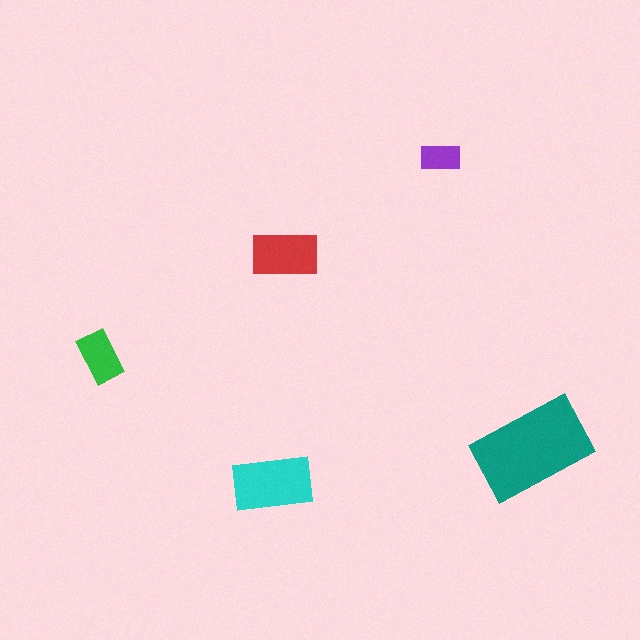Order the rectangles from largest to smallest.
the teal one, the cyan one, the red one, the green one, the purple one.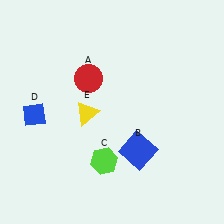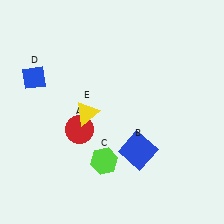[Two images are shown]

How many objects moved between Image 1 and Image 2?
2 objects moved between the two images.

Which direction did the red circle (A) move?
The red circle (A) moved down.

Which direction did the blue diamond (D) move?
The blue diamond (D) moved up.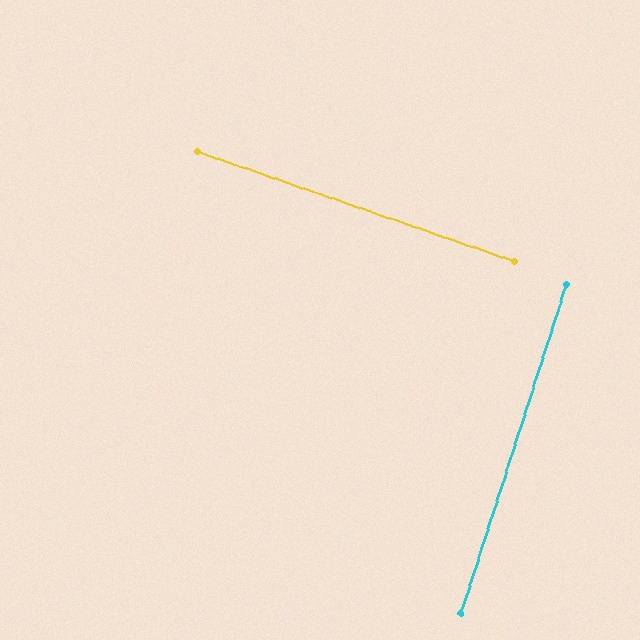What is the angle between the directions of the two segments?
Approximately 89 degrees.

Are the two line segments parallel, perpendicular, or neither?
Perpendicular — they meet at approximately 89°.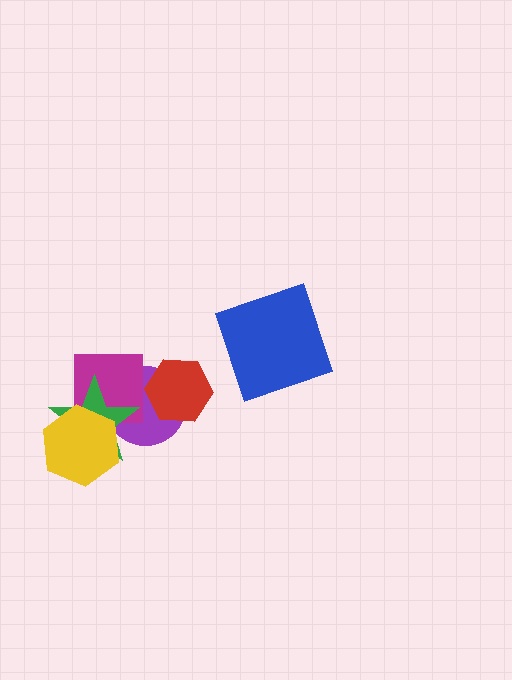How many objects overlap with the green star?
3 objects overlap with the green star.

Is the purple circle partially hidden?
Yes, it is partially covered by another shape.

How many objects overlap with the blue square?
0 objects overlap with the blue square.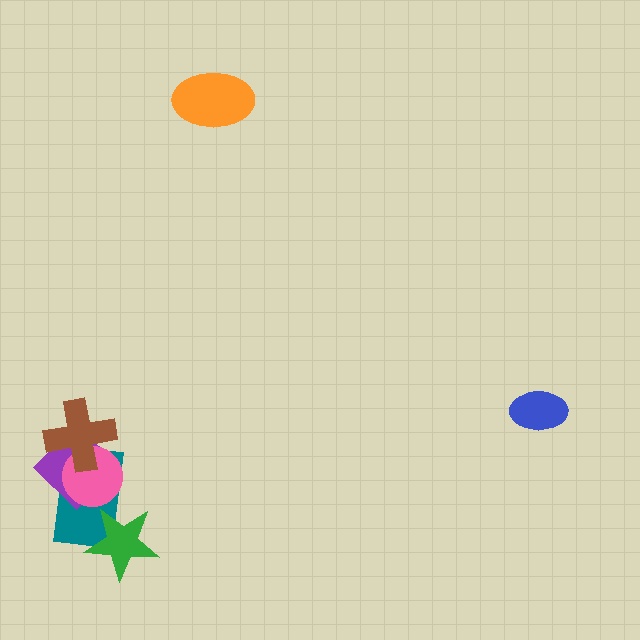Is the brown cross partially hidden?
No, no other shape covers it.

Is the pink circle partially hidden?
Yes, it is partially covered by another shape.